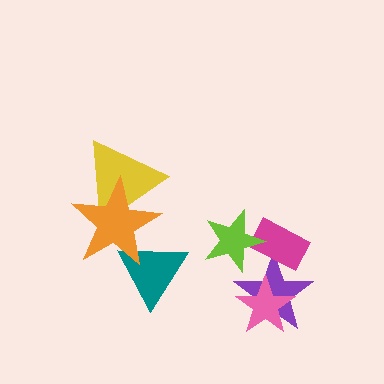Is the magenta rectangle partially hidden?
Yes, it is partially covered by another shape.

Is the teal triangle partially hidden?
Yes, it is partially covered by another shape.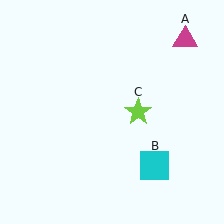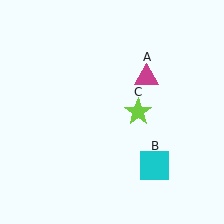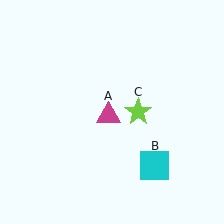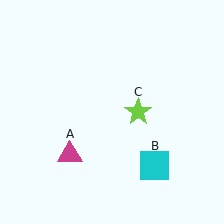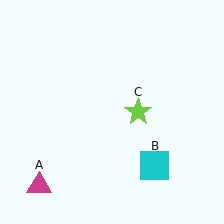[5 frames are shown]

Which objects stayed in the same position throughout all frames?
Cyan square (object B) and lime star (object C) remained stationary.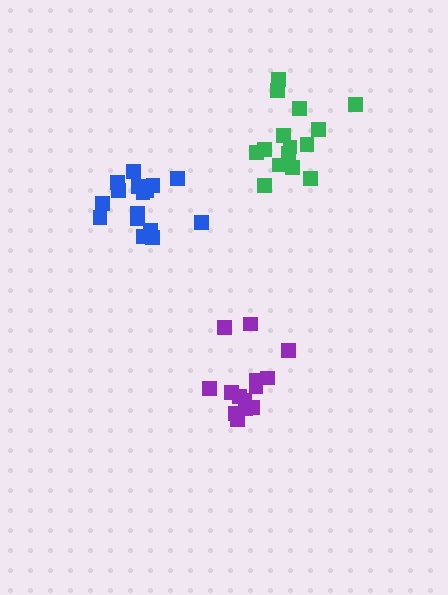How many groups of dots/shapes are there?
There are 3 groups.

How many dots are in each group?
Group 1: 16 dots, Group 2: 15 dots, Group 3: 14 dots (45 total).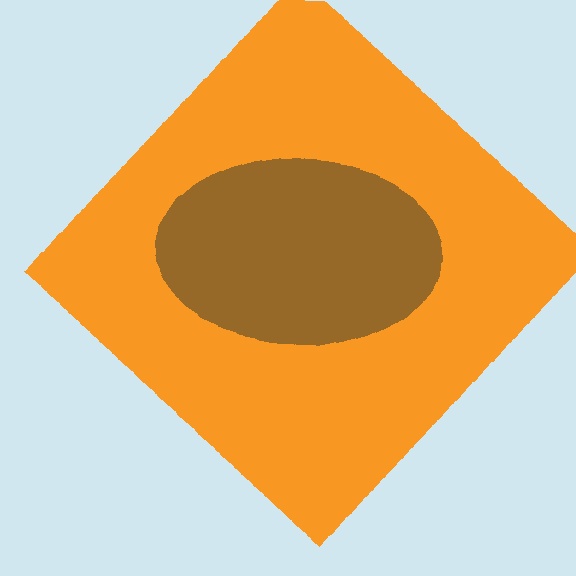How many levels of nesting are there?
2.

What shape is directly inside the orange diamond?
The brown ellipse.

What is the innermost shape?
The brown ellipse.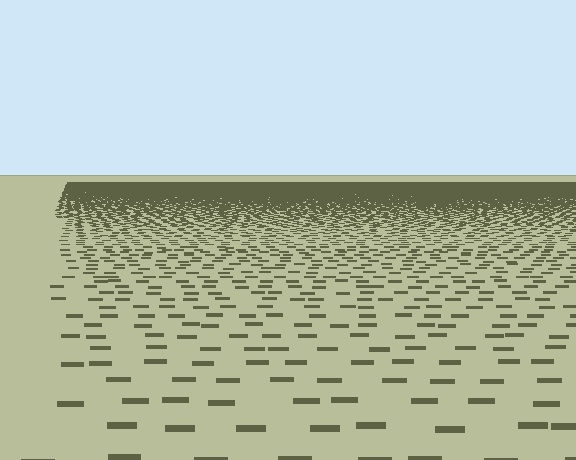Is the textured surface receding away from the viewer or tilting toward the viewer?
The surface is receding away from the viewer. Texture elements get smaller and denser toward the top.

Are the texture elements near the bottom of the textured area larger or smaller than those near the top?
Larger. Near the bottom, elements are closer to the viewer and appear at a bigger on-screen size.